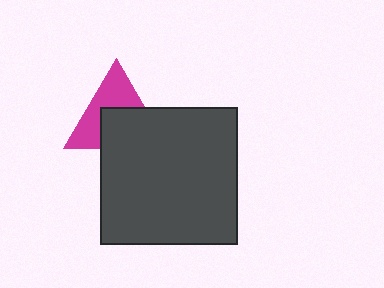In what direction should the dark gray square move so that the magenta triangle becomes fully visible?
The dark gray square should move down. That is the shortest direction to clear the overlap and leave the magenta triangle fully visible.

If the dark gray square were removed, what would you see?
You would see the complete magenta triangle.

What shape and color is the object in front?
The object in front is a dark gray square.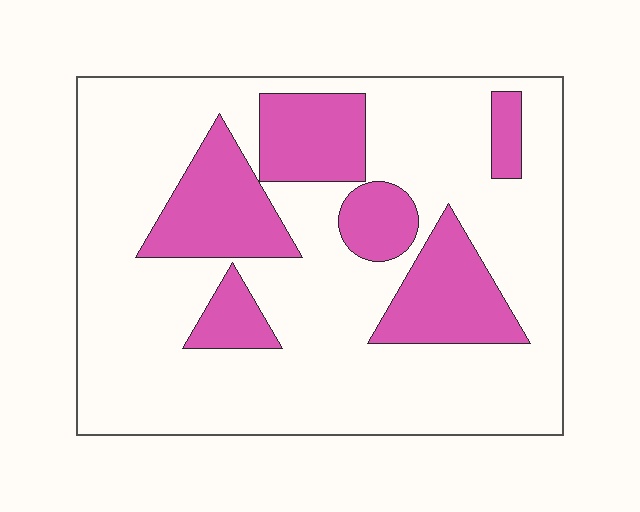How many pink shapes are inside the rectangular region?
6.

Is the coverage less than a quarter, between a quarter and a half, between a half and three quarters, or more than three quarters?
Between a quarter and a half.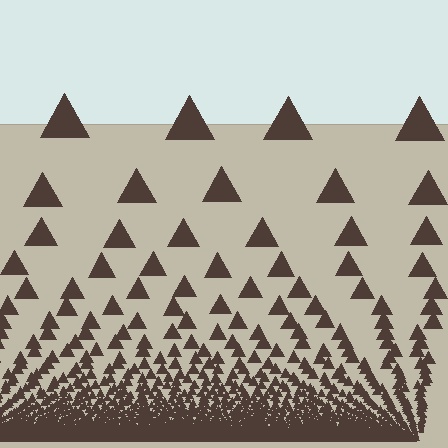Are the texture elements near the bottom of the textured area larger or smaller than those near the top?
Smaller. The gradient is inverted — elements near the bottom are smaller and denser.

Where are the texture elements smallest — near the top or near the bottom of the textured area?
Near the bottom.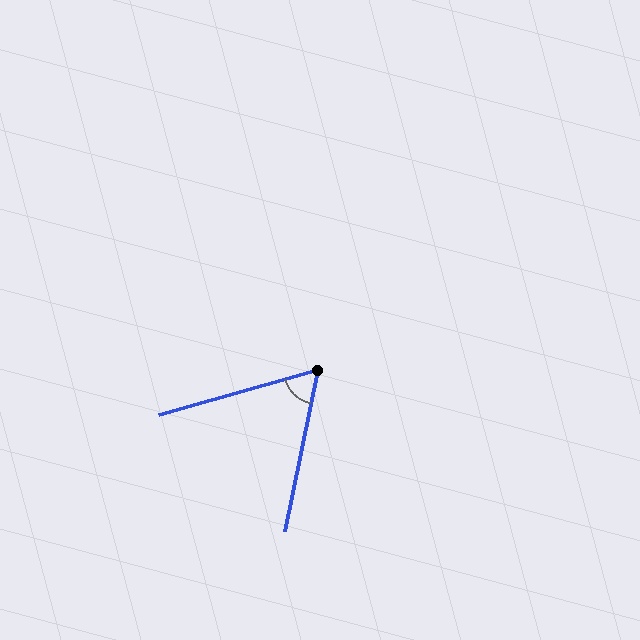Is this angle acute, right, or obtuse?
It is acute.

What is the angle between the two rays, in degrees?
Approximately 63 degrees.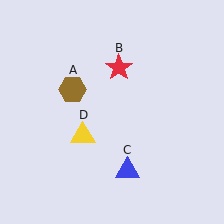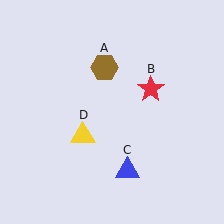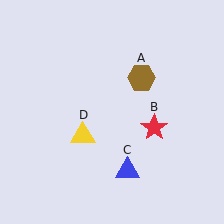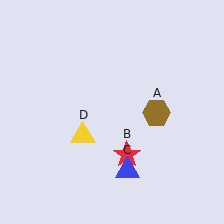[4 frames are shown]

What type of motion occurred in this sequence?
The brown hexagon (object A), red star (object B) rotated clockwise around the center of the scene.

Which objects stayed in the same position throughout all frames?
Blue triangle (object C) and yellow triangle (object D) remained stationary.